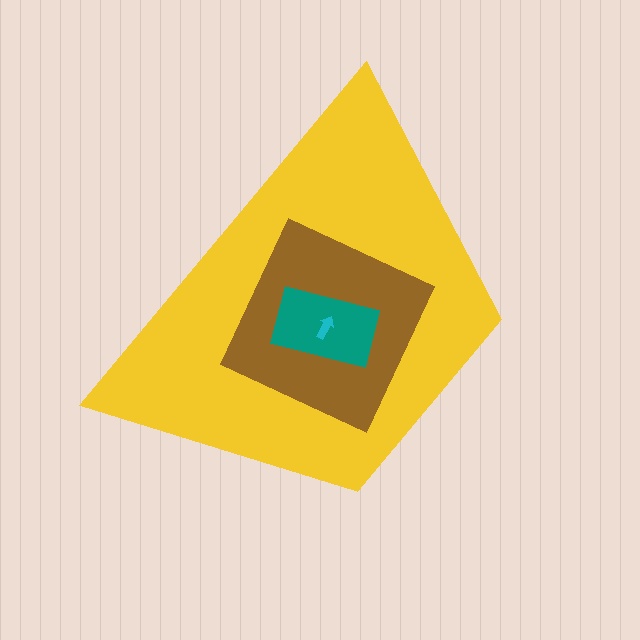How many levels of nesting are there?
4.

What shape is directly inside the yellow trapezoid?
The brown square.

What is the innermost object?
The cyan arrow.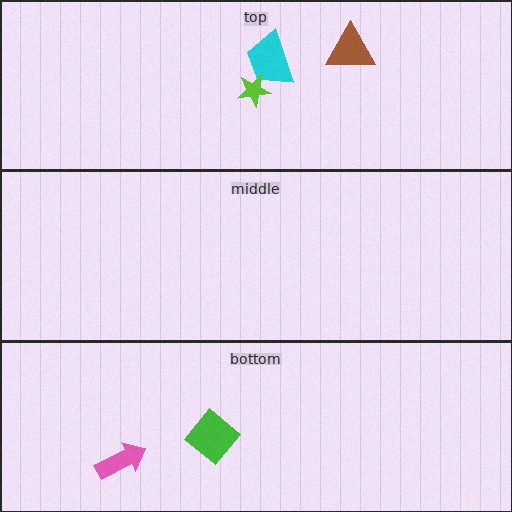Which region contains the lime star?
The top region.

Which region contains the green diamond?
The bottom region.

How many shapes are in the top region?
3.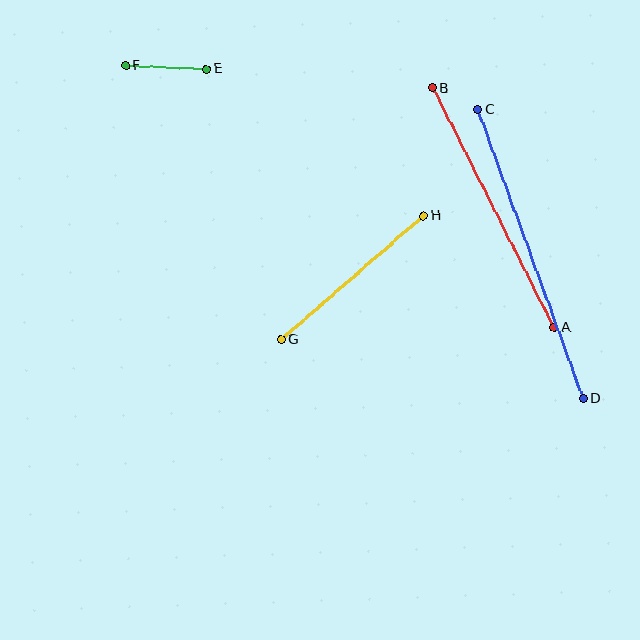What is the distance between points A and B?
The distance is approximately 269 pixels.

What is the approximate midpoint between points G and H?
The midpoint is at approximately (352, 278) pixels.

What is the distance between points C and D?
The distance is approximately 308 pixels.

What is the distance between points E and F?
The distance is approximately 80 pixels.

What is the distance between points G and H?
The distance is approximately 189 pixels.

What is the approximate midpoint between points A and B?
The midpoint is at approximately (494, 208) pixels.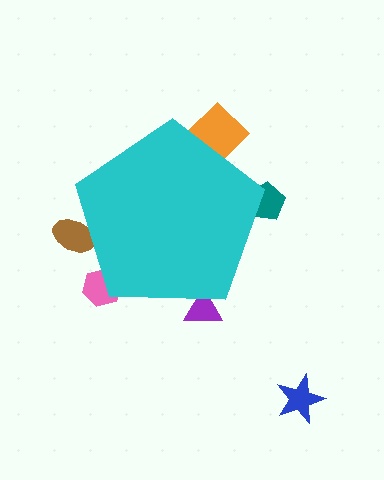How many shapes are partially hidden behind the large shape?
5 shapes are partially hidden.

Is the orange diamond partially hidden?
Yes, the orange diamond is partially hidden behind the cyan pentagon.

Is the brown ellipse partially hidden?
Yes, the brown ellipse is partially hidden behind the cyan pentagon.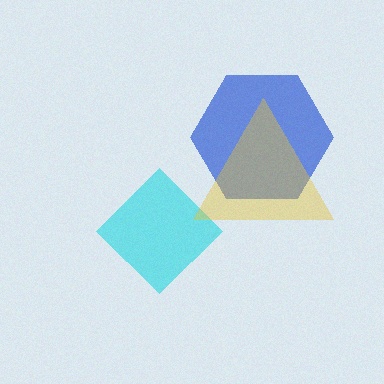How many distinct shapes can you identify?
There are 3 distinct shapes: a cyan diamond, a blue hexagon, a yellow triangle.